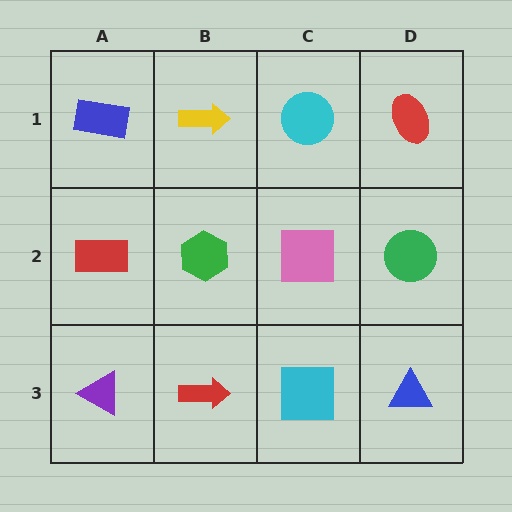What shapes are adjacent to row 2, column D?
A red ellipse (row 1, column D), a blue triangle (row 3, column D), a pink square (row 2, column C).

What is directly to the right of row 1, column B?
A cyan circle.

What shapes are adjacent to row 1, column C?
A pink square (row 2, column C), a yellow arrow (row 1, column B), a red ellipse (row 1, column D).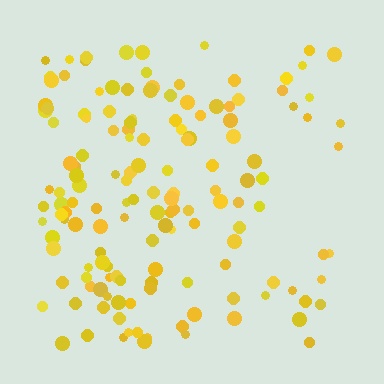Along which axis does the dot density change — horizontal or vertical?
Horizontal.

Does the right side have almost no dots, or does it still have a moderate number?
Still a moderate number, just noticeably fewer than the left.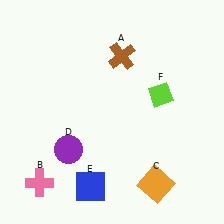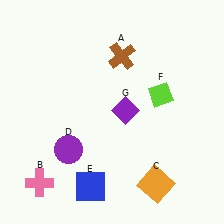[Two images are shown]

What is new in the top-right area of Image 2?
A purple diamond (G) was added in the top-right area of Image 2.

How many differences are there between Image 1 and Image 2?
There is 1 difference between the two images.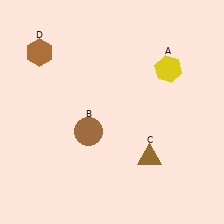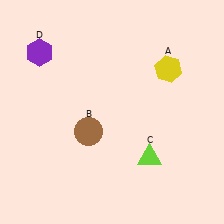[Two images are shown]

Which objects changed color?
C changed from brown to lime. D changed from brown to purple.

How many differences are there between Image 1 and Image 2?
There are 2 differences between the two images.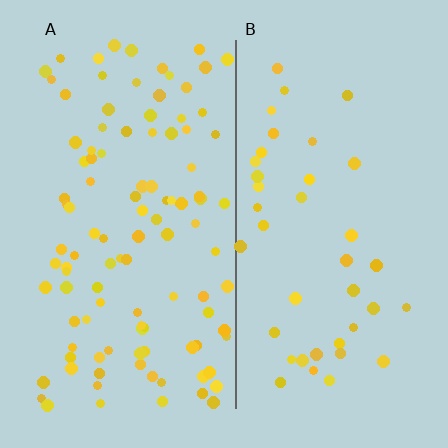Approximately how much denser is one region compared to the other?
Approximately 2.6× — region A over region B.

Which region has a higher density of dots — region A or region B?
A (the left).